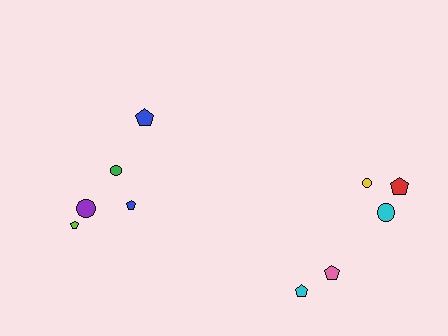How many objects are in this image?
There are 10 objects.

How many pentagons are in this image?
There are 6 pentagons.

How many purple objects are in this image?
There is 1 purple object.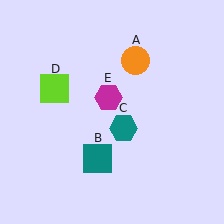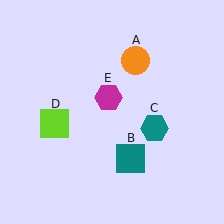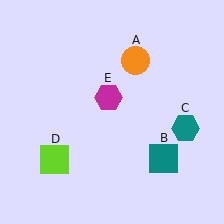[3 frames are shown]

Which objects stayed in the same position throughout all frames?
Orange circle (object A) and magenta hexagon (object E) remained stationary.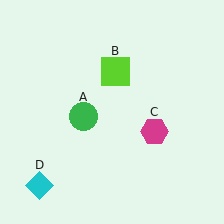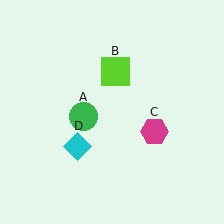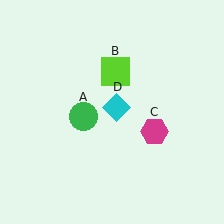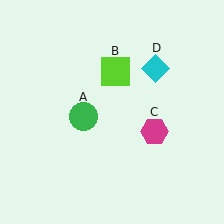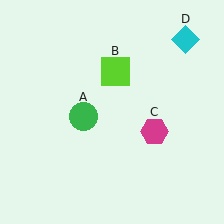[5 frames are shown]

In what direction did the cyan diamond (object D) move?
The cyan diamond (object D) moved up and to the right.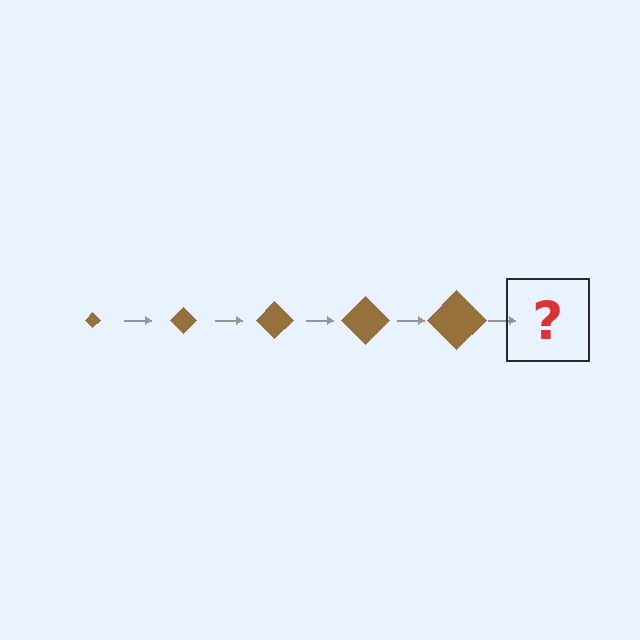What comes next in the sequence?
The next element should be a brown diamond, larger than the previous one.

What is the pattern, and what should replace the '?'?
The pattern is that the diamond gets progressively larger each step. The '?' should be a brown diamond, larger than the previous one.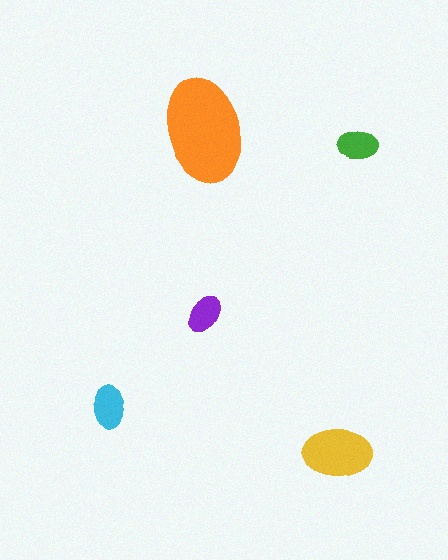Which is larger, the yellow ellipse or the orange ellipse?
The orange one.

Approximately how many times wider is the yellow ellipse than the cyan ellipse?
About 1.5 times wider.